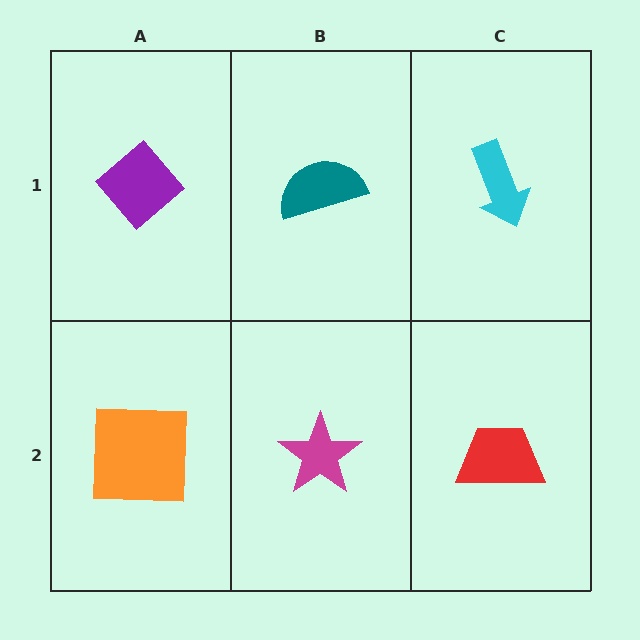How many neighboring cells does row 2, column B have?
3.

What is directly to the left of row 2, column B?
An orange square.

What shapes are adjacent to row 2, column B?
A teal semicircle (row 1, column B), an orange square (row 2, column A), a red trapezoid (row 2, column C).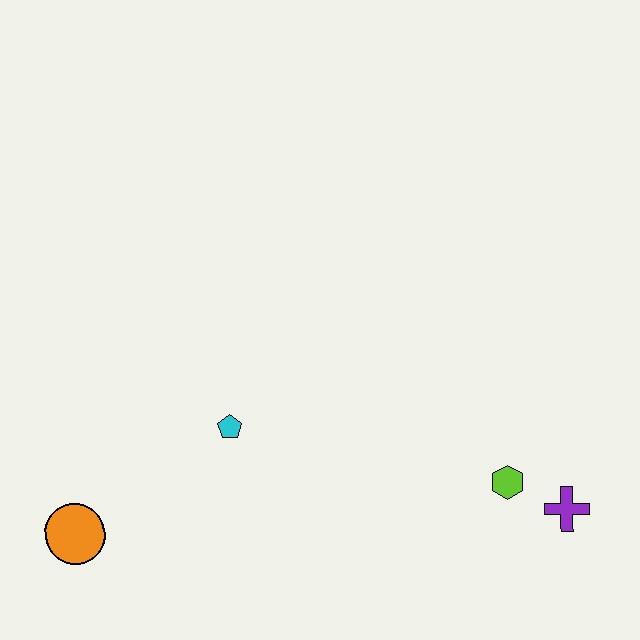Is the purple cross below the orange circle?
No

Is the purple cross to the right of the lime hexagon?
Yes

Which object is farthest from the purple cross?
The orange circle is farthest from the purple cross.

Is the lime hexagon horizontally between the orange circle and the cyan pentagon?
No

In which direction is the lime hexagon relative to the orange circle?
The lime hexagon is to the right of the orange circle.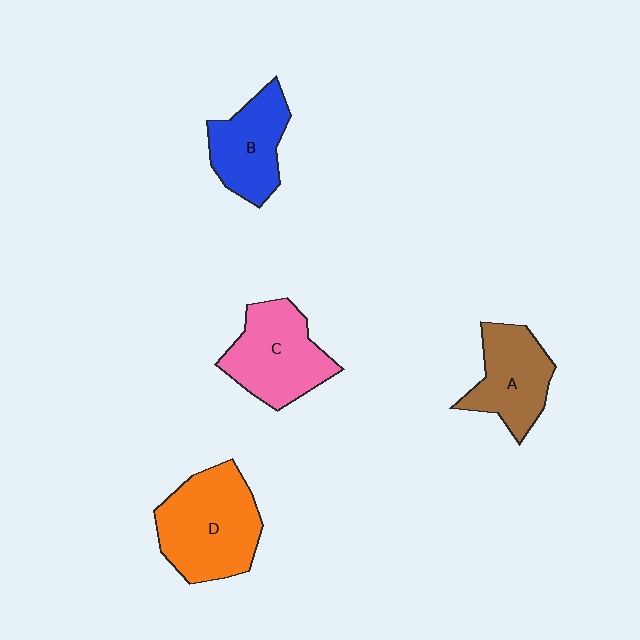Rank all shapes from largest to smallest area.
From largest to smallest: D (orange), C (pink), A (brown), B (blue).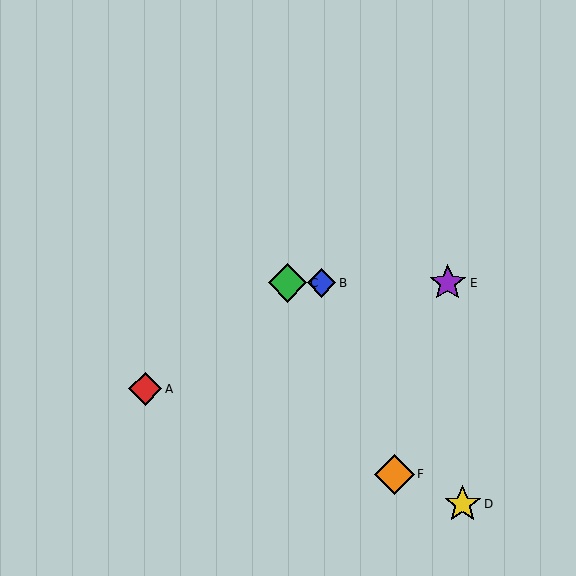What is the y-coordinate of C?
Object C is at y≈283.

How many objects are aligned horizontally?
3 objects (B, C, E) are aligned horizontally.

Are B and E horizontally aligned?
Yes, both are at y≈283.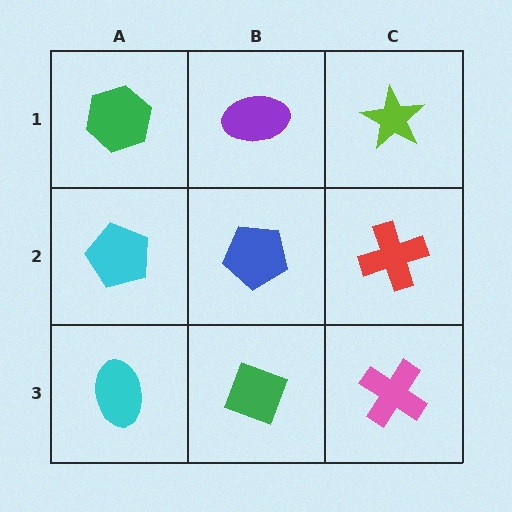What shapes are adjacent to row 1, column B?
A blue pentagon (row 2, column B), a green hexagon (row 1, column A), a lime star (row 1, column C).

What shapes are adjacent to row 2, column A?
A green hexagon (row 1, column A), a cyan ellipse (row 3, column A), a blue pentagon (row 2, column B).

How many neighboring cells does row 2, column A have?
3.